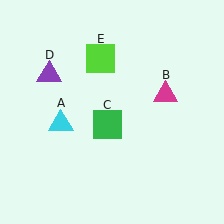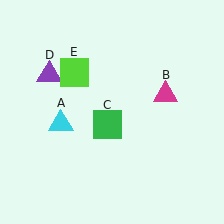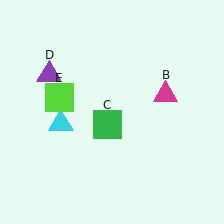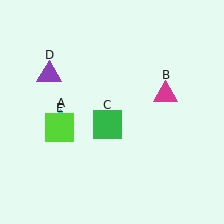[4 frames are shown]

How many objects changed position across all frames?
1 object changed position: lime square (object E).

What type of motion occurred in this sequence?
The lime square (object E) rotated counterclockwise around the center of the scene.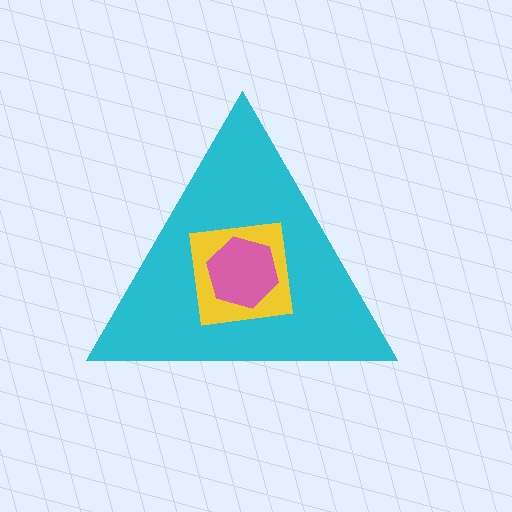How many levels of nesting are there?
3.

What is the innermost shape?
The pink hexagon.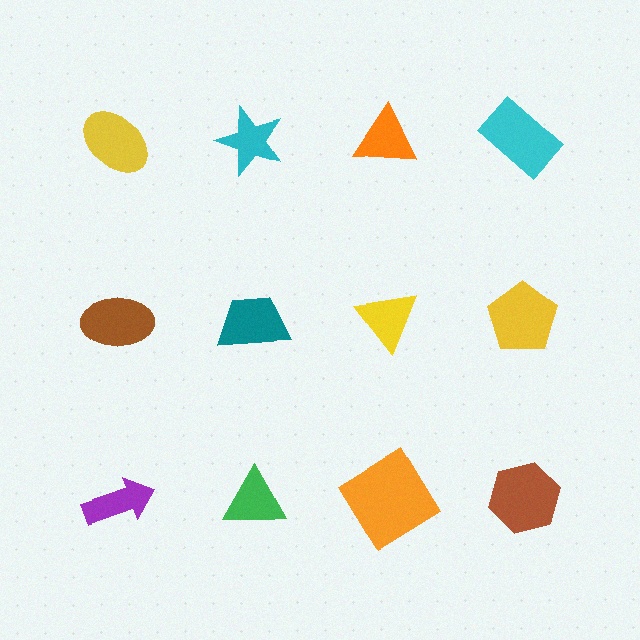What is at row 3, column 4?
A brown hexagon.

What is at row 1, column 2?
A cyan star.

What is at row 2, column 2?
A teal trapezoid.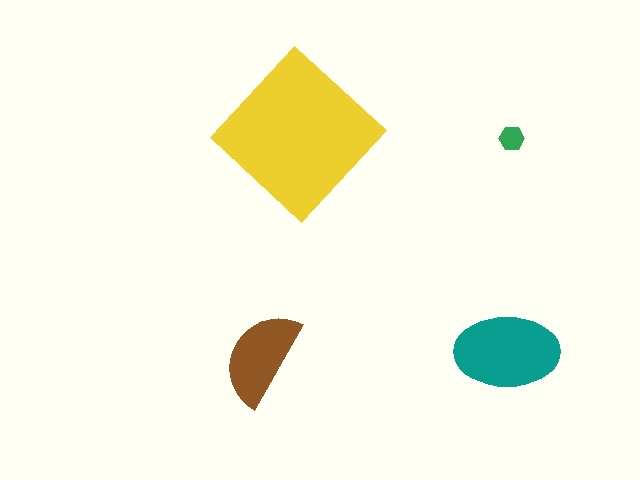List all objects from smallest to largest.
The green hexagon, the brown semicircle, the teal ellipse, the yellow diamond.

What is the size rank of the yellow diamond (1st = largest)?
1st.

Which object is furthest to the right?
The green hexagon is rightmost.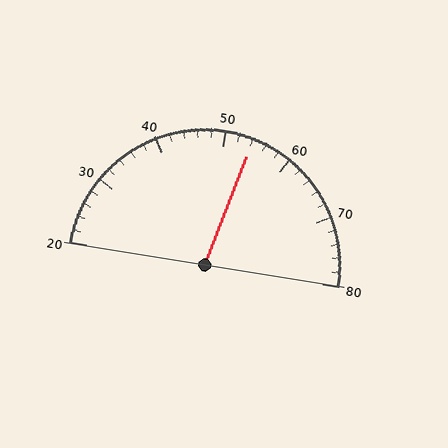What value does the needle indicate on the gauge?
The needle indicates approximately 54.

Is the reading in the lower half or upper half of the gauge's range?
The reading is in the upper half of the range (20 to 80).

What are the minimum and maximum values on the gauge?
The gauge ranges from 20 to 80.